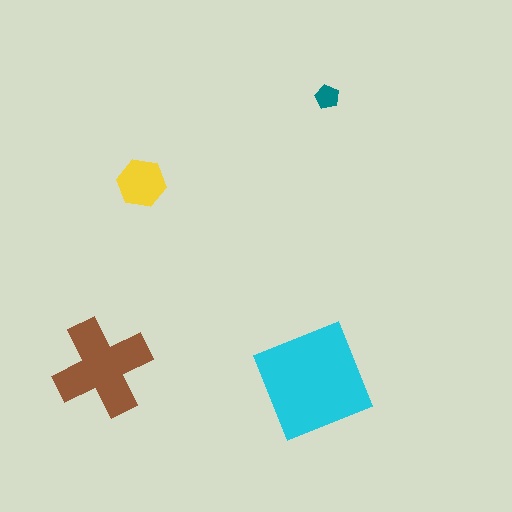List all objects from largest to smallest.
The cyan square, the brown cross, the yellow hexagon, the teal pentagon.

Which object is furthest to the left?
The brown cross is leftmost.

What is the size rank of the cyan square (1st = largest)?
1st.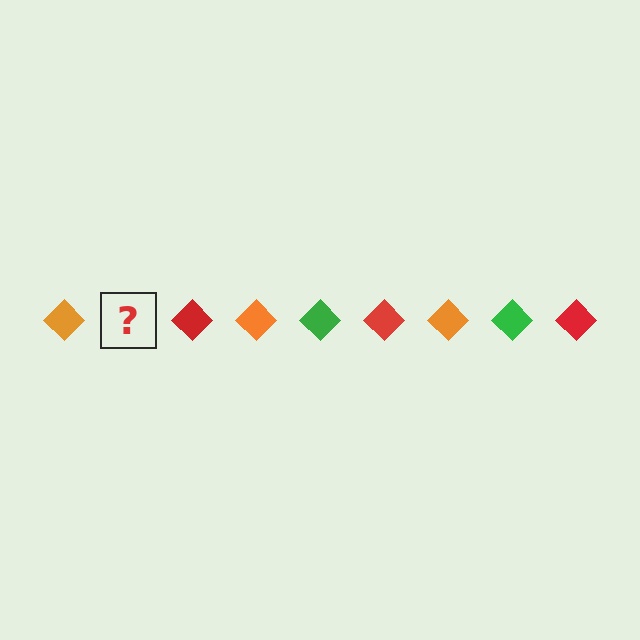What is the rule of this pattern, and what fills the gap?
The rule is that the pattern cycles through orange, green, red diamonds. The gap should be filled with a green diamond.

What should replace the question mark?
The question mark should be replaced with a green diamond.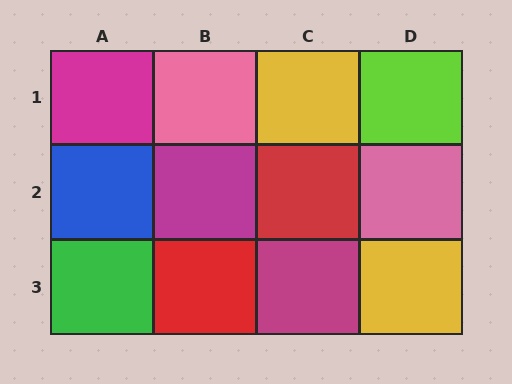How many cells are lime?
1 cell is lime.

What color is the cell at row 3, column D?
Yellow.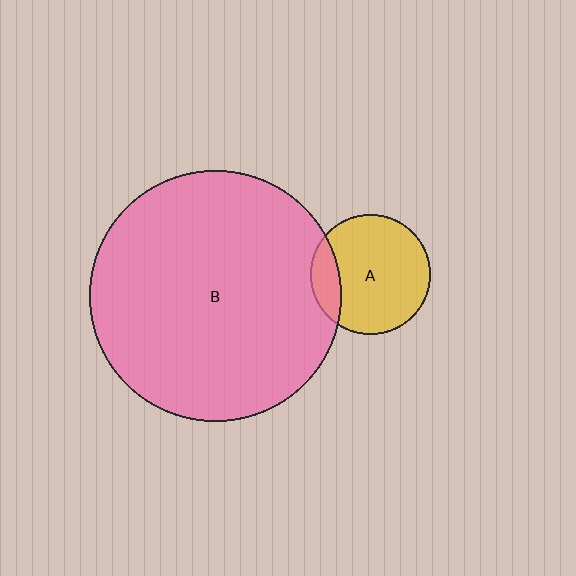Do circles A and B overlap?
Yes.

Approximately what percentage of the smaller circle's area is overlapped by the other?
Approximately 15%.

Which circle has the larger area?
Circle B (pink).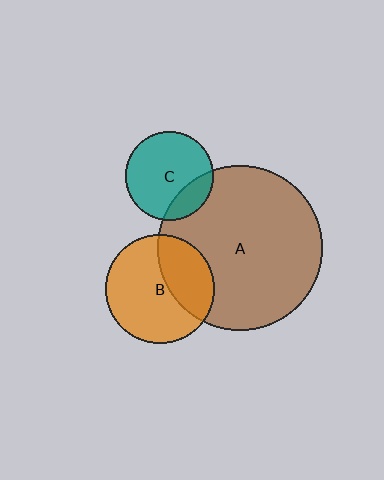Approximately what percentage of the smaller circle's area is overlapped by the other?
Approximately 35%.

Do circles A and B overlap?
Yes.